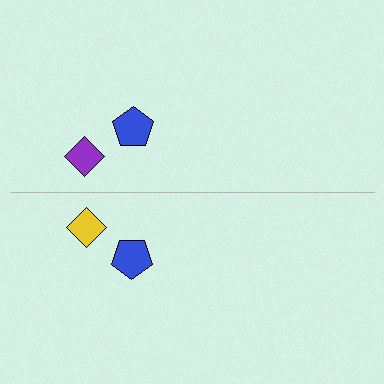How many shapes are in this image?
There are 4 shapes in this image.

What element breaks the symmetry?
The yellow diamond on the bottom side breaks the symmetry — its mirror counterpart is purple.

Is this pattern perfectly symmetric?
No, the pattern is not perfectly symmetric. The yellow diamond on the bottom side breaks the symmetry — its mirror counterpart is purple.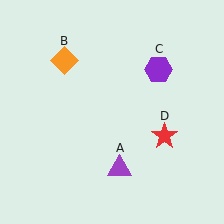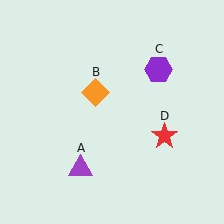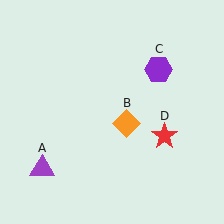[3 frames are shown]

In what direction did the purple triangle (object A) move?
The purple triangle (object A) moved left.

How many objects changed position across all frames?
2 objects changed position: purple triangle (object A), orange diamond (object B).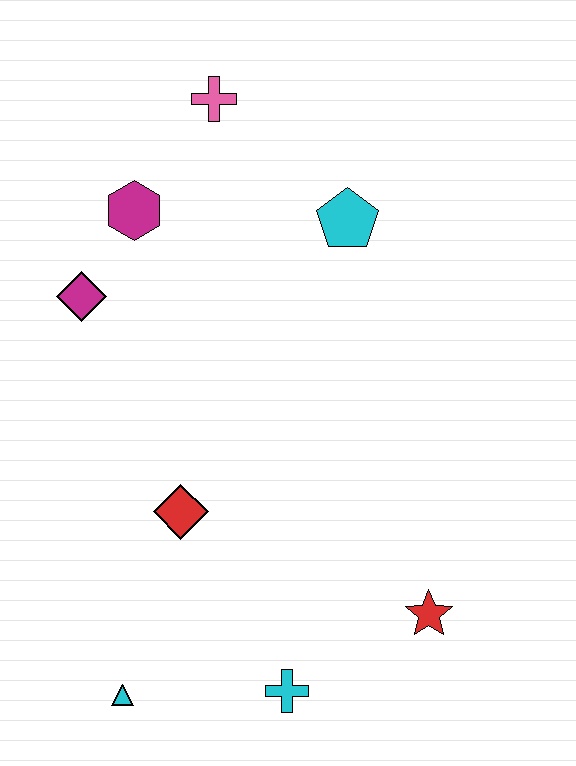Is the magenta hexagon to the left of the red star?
Yes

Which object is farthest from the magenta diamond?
The red star is farthest from the magenta diamond.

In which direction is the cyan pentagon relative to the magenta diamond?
The cyan pentagon is to the right of the magenta diamond.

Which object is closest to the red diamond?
The cyan triangle is closest to the red diamond.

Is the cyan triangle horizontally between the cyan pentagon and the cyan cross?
No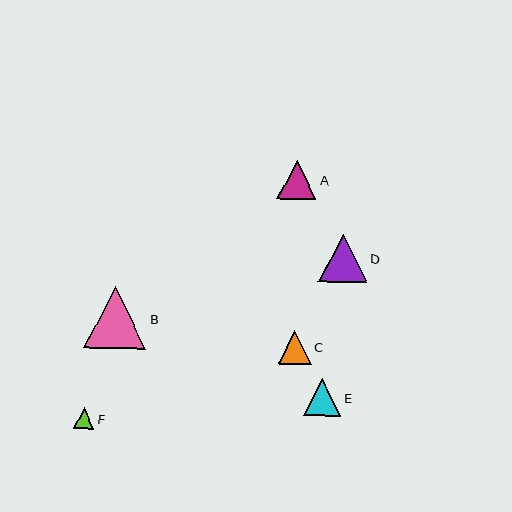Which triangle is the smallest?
Triangle F is the smallest with a size of approximately 20 pixels.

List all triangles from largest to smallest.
From largest to smallest: B, D, A, E, C, F.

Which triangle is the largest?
Triangle B is the largest with a size of approximately 62 pixels.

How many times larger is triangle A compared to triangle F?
Triangle A is approximately 1.9 times the size of triangle F.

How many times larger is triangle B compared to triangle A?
Triangle B is approximately 1.6 times the size of triangle A.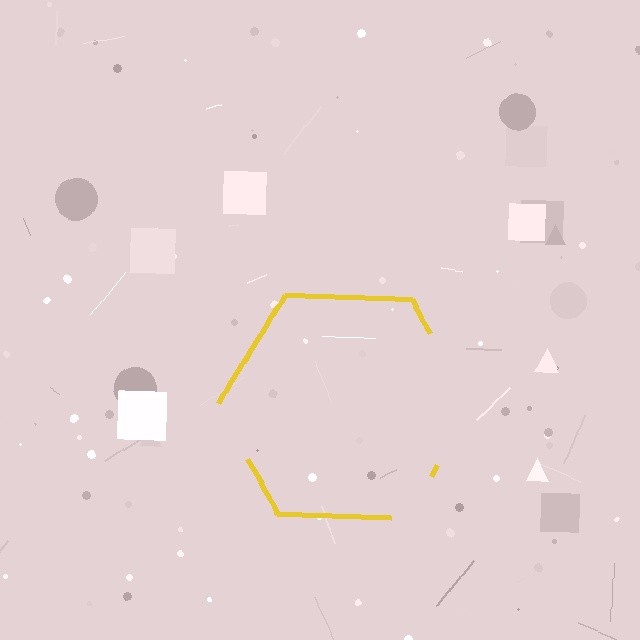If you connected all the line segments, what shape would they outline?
They would outline a hexagon.